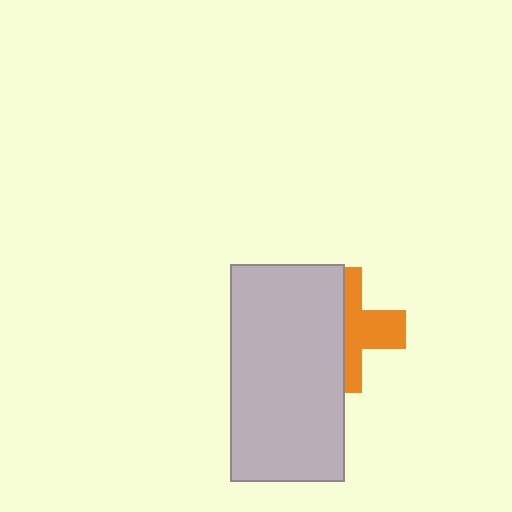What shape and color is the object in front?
The object in front is a light gray rectangle.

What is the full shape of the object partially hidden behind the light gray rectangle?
The partially hidden object is an orange cross.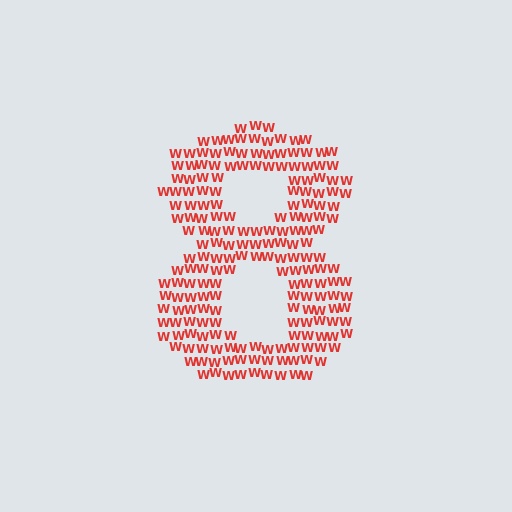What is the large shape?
The large shape is the digit 8.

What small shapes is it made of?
It is made of small letter W's.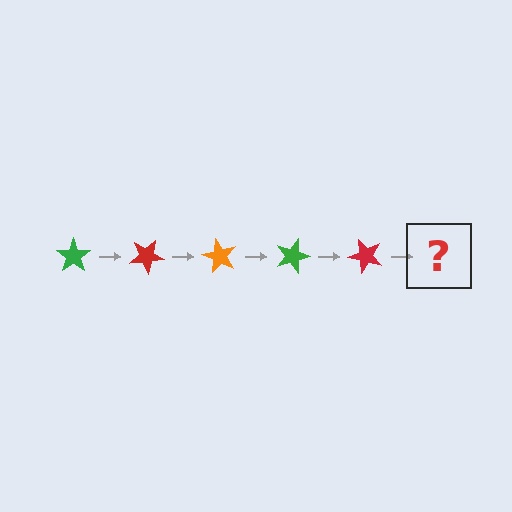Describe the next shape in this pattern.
It should be an orange star, rotated 150 degrees from the start.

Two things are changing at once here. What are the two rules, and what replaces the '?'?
The two rules are that it rotates 30 degrees each step and the color cycles through green, red, and orange. The '?' should be an orange star, rotated 150 degrees from the start.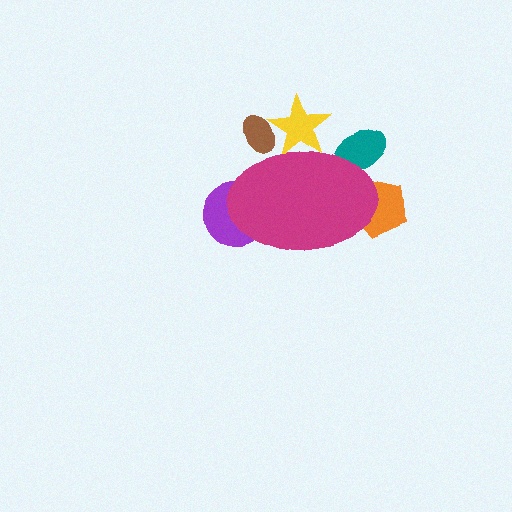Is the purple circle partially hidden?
Yes, the purple circle is partially hidden behind the magenta ellipse.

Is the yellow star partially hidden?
Yes, the yellow star is partially hidden behind the magenta ellipse.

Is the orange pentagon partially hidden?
Yes, the orange pentagon is partially hidden behind the magenta ellipse.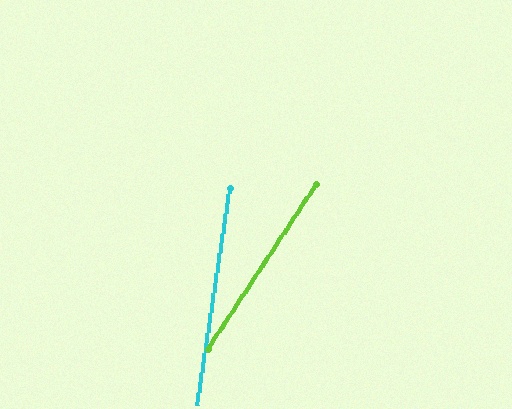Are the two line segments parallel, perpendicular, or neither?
Neither parallel nor perpendicular — they differ by about 25°.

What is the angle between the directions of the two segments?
Approximately 25 degrees.